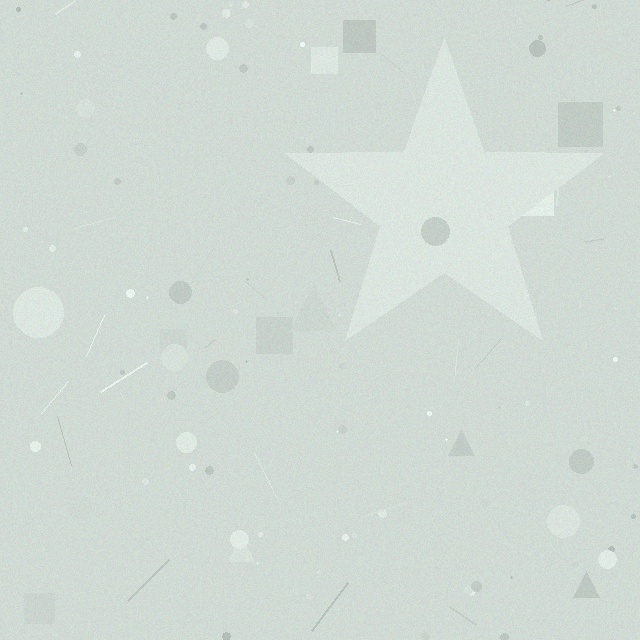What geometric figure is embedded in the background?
A star is embedded in the background.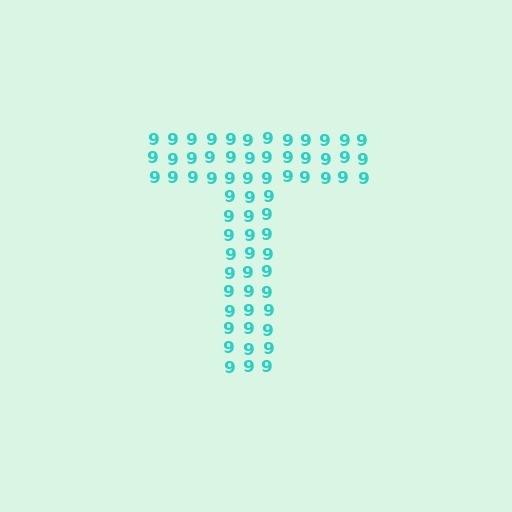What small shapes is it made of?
It is made of small digit 9's.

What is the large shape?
The large shape is the letter T.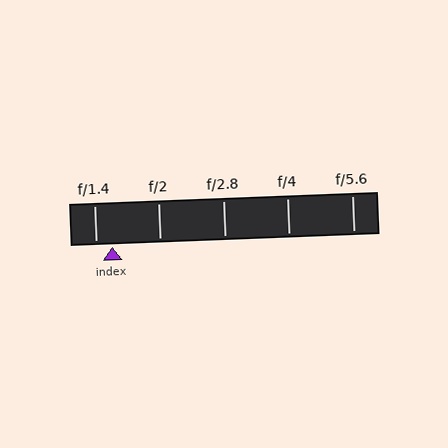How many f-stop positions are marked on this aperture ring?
There are 5 f-stop positions marked.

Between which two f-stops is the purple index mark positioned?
The index mark is between f/1.4 and f/2.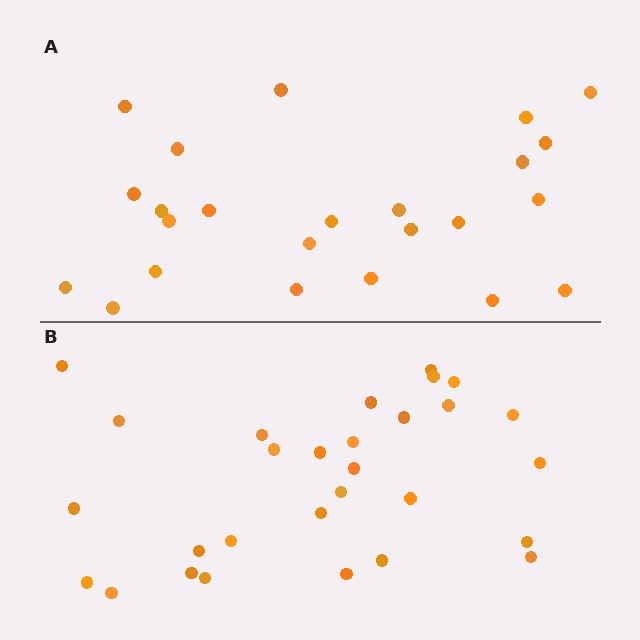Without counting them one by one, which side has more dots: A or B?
Region B (the bottom region) has more dots.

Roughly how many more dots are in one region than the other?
Region B has about 5 more dots than region A.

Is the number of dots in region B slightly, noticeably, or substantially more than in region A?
Region B has only slightly more — the two regions are fairly close. The ratio is roughly 1.2 to 1.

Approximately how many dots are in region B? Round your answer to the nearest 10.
About 30 dots. (The exact count is 29, which rounds to 30.)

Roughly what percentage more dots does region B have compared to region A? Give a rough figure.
About 20% more.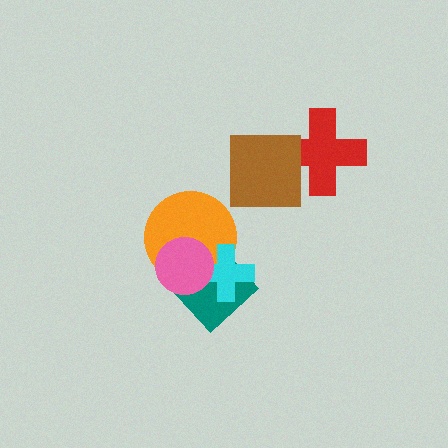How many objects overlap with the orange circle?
3 objects overlap with the orange circle.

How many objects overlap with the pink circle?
3 objects overlap with the pink circle.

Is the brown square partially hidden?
No, no other shape covers it.